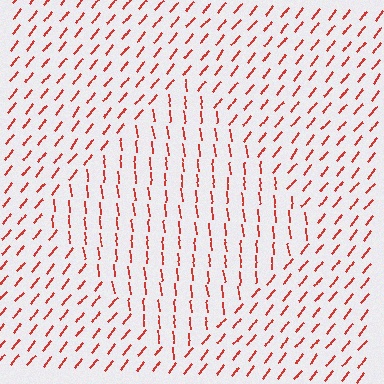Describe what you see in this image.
The image is filled with small red line segments. A diamond region in the image has lines oriented differently from the surrounding lines, creating a visible texture boundary.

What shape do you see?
I see a diamond.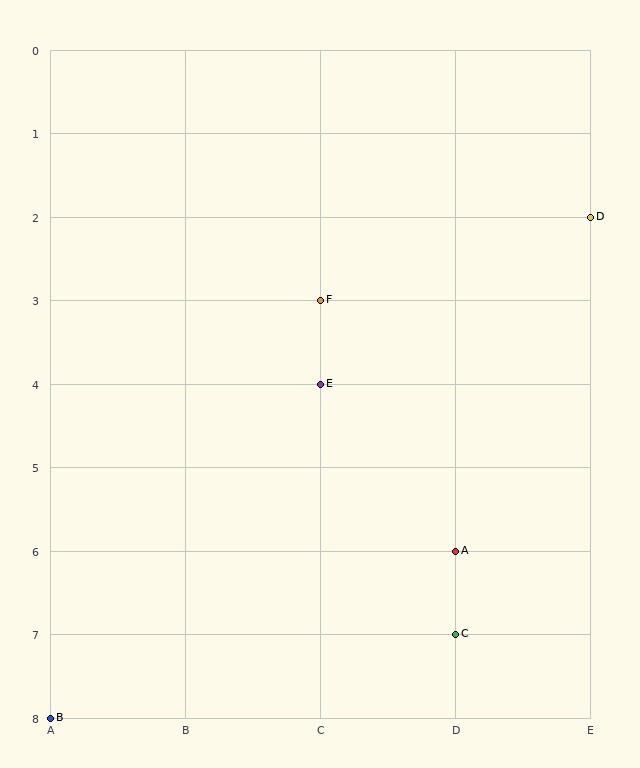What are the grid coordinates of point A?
Point A is at grid coordinates (D, 6).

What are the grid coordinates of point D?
Point D is at grid coordinates (E, 2).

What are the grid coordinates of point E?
Point E is at grid coordinates (C, 4).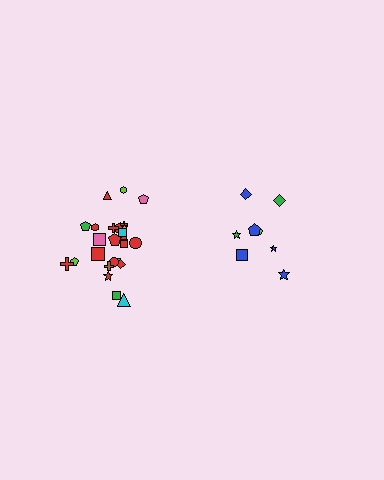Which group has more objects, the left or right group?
The left group.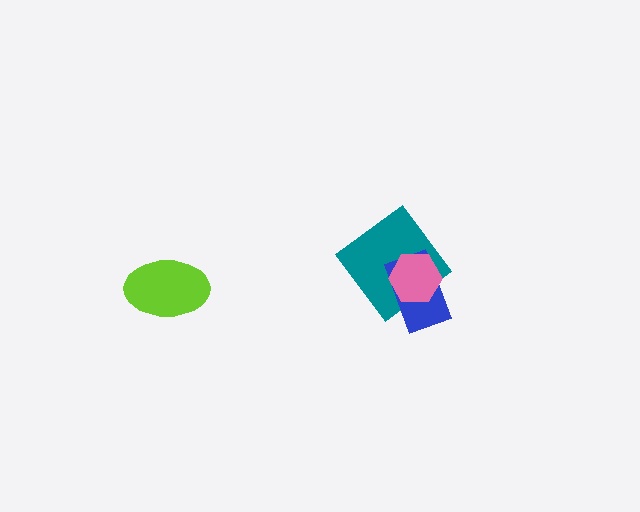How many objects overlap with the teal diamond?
2 objects overlap with the teal diamond.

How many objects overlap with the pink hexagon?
2 objects overlap with the pink hexagon.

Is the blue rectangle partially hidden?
Yes, it is partially covered by another shape.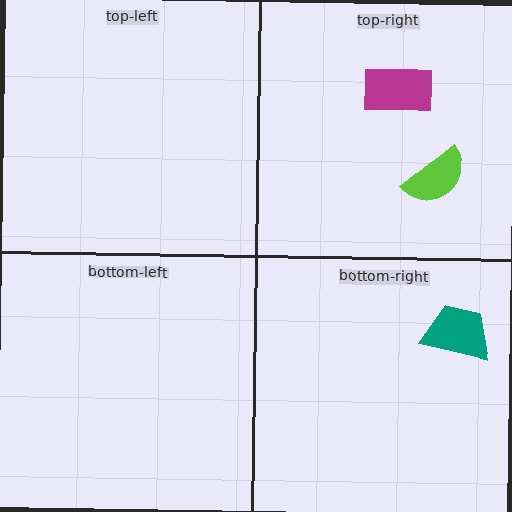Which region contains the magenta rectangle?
The top-right region.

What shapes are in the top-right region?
The magenta rectangle, the lime semicircle.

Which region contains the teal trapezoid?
The bottom-right region.